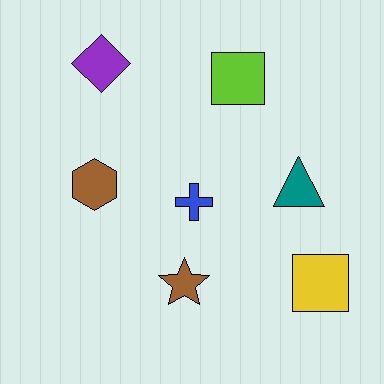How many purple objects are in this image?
There is 1 purple object.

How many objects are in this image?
There are 7 objects.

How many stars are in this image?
There is 1 star.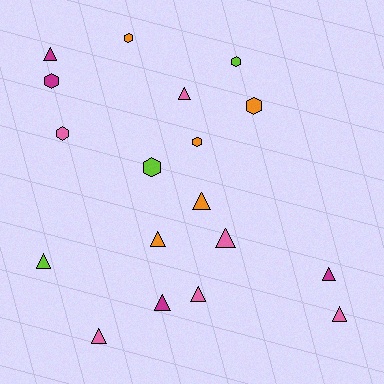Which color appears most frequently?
Pink, with 6 objects.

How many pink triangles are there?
There are 5 pink triangles.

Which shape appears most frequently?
Triangle, with 11 objects.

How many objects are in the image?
There are 18 objects.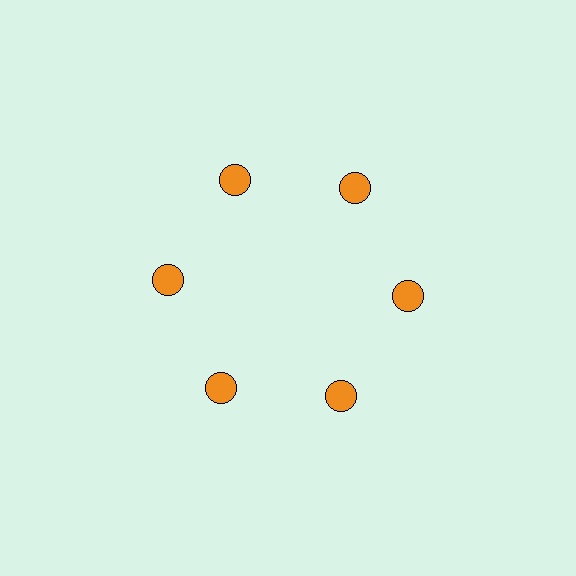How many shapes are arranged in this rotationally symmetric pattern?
There are 6 shapes, arranged in 6 groups of 1.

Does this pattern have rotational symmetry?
Yes, this pattern has 6-fold rotational symmetry. It looks the same after rotating 60 degrees around the center.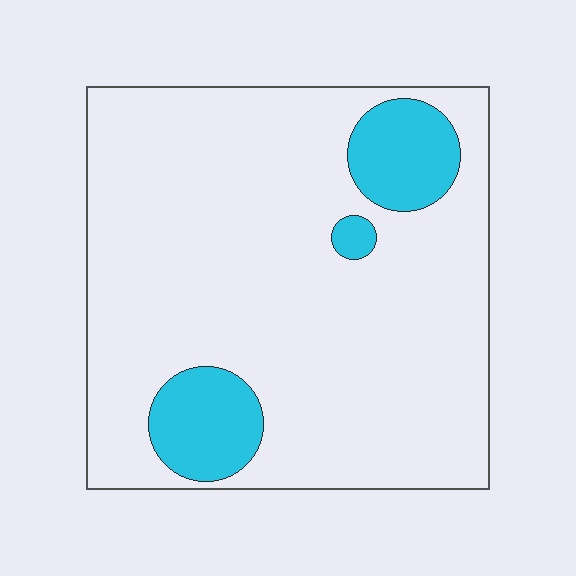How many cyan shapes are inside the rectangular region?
3.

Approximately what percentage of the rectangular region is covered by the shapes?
Approximately 15%.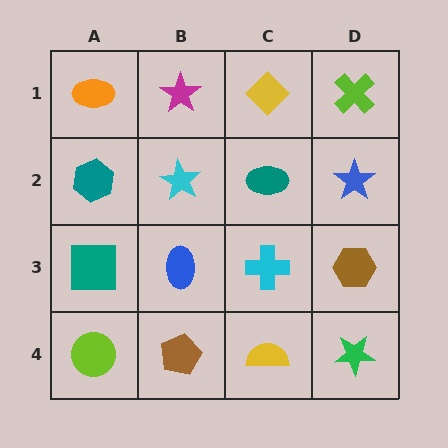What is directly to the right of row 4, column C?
A green star.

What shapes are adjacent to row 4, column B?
A blue ellipse (row 3, column B), a lime circle (row 4, column A), a yellow semicircle (row 4, column C).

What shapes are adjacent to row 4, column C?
A cyan cross (row 3, column C), a brown pentagon (row 4, column B), a green star (row 4, column D).